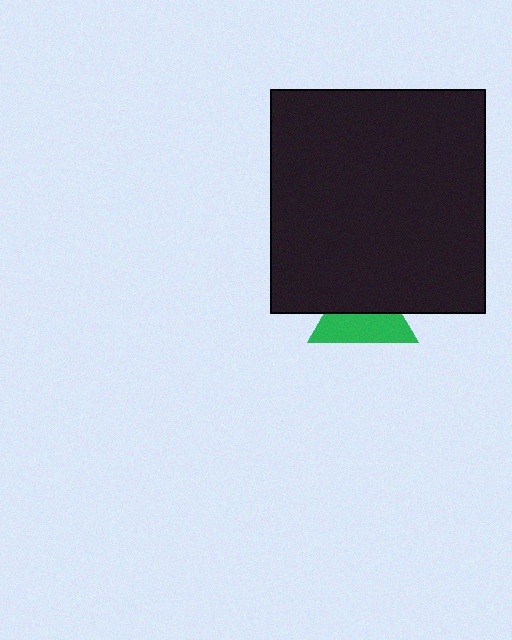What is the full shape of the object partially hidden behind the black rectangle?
The partially hidden object is a green triangle.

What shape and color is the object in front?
The object in front is a black rectangle.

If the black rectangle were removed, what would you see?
You would see the complete green triangle.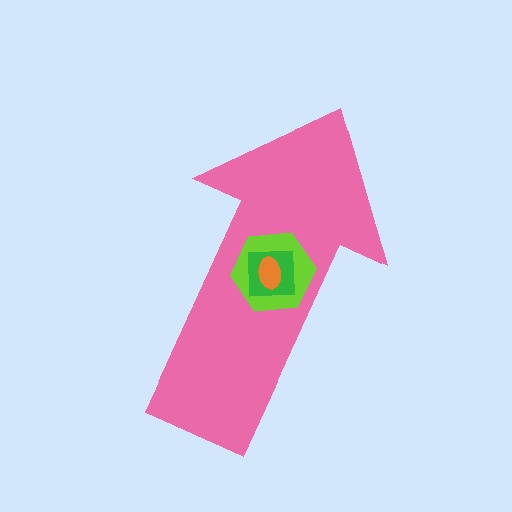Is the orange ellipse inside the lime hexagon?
Yes.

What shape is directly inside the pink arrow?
The lime hexagon.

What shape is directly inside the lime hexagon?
The green square.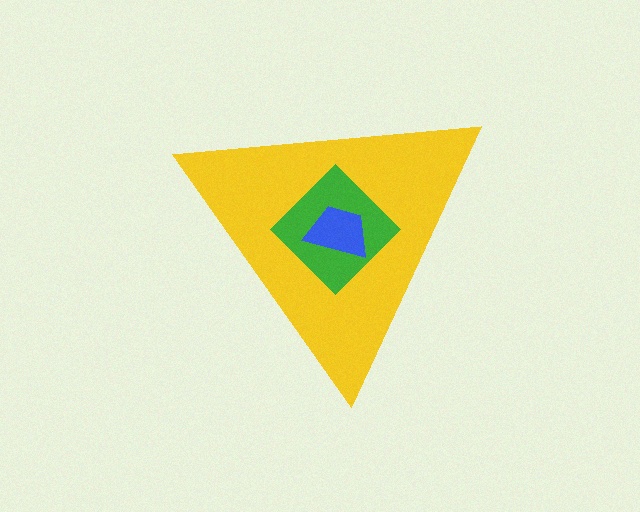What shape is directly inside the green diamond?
The blue trapezoid.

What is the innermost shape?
The blue trapezoid.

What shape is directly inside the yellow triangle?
The green diamond.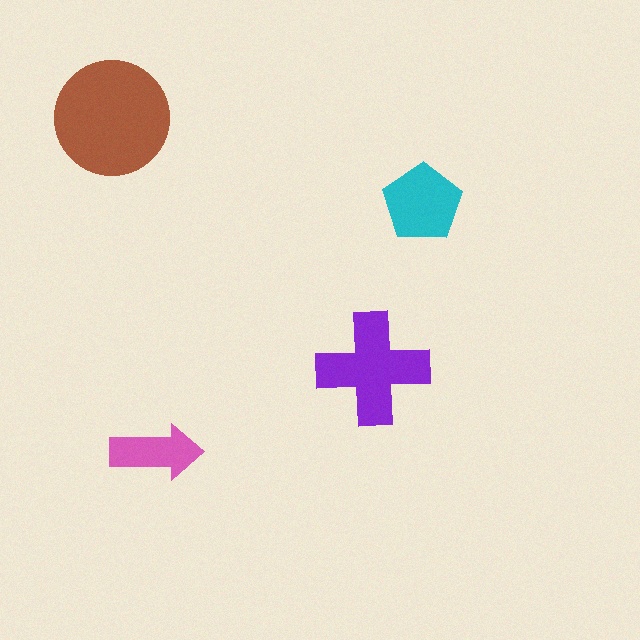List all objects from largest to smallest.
The brown circle, the purple cross, the cyan pentagon, the pink arrow.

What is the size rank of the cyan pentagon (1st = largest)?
3rd.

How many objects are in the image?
There are 4 objects in the image.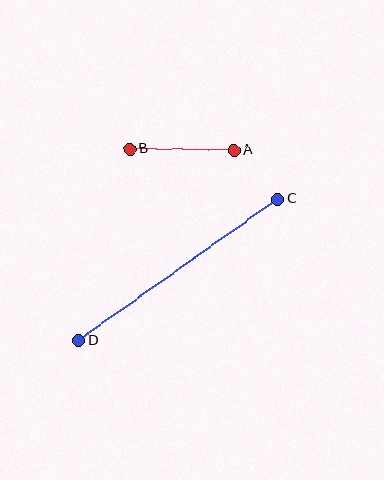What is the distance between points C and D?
The distance is approximately 244 pixels.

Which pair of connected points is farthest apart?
Points C and D are farthest apart.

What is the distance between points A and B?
The distance is approximately 104 pixels.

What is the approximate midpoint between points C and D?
The midpoint is at approximately (178, 270) pixels.